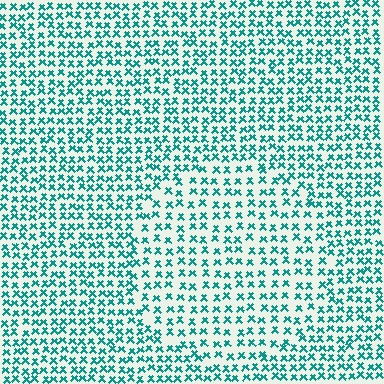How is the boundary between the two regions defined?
The boundary is defined by a change in element density (approximately 1.5x ratio). All elements are the same color, size, and shape.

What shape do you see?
I see a circle.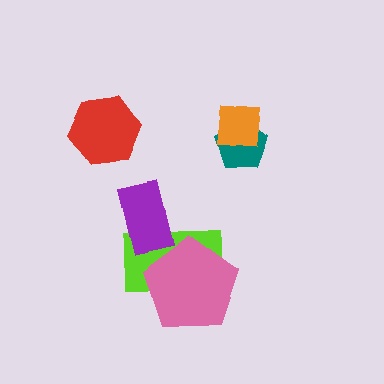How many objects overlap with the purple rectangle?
1 object overlaps with the purple rectangle.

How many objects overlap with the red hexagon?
0 objects overlap with the red hexagon.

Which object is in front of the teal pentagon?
The orange square is in front of the teal pentagon.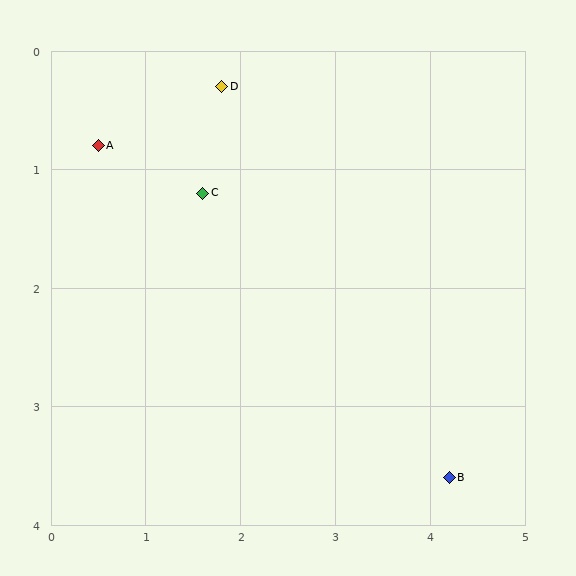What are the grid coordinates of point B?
Point B is at approximately (4.2, 3.6).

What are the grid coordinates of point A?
Point A is at approximately (0.5, 0.8).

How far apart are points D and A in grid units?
Points D and A are about 1.4 grid units apart.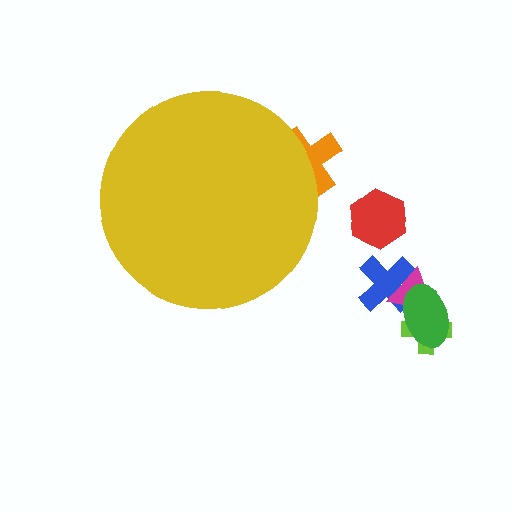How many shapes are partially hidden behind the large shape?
1 shape is partially hidden.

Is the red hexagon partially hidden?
No, the red hexagon is fully visible.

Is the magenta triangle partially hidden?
No, the magenta triangle is fully visible.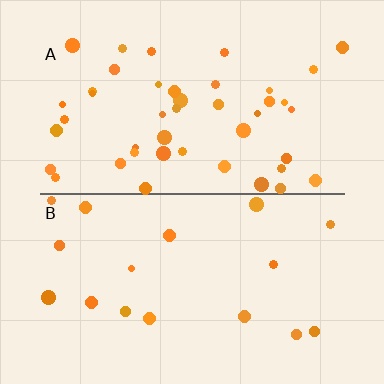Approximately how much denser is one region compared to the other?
Approximately 2.6× — region A over region B.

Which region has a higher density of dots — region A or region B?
A (the top).